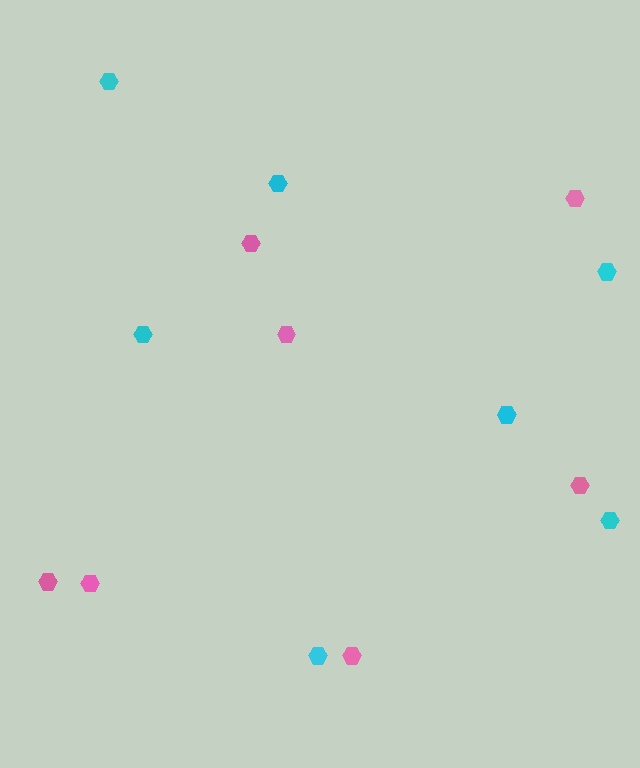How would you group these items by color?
There are 2 groups: one group of pink hexagons (7) and one group of cyan hexagons (7).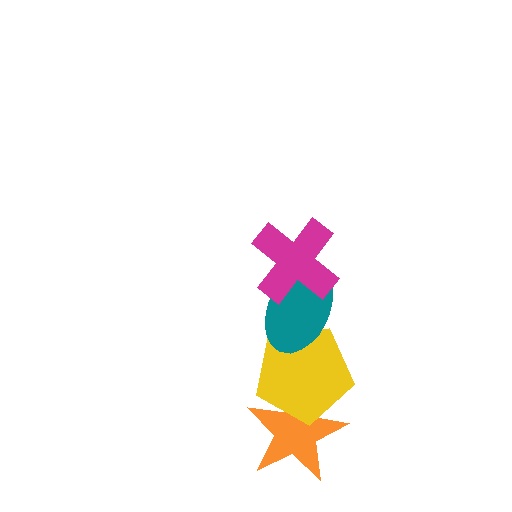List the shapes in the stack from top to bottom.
From top to bottom: the magenta cross, the teal ellipse, the yellow pentagon, the orange star.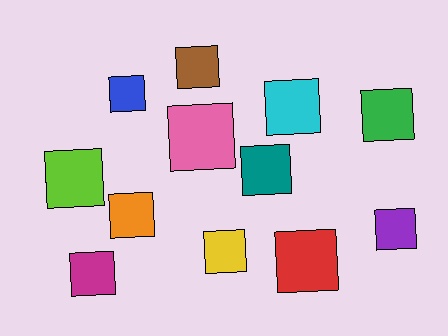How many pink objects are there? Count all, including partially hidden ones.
There is 1 pink object.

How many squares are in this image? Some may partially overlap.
There are 12 squares.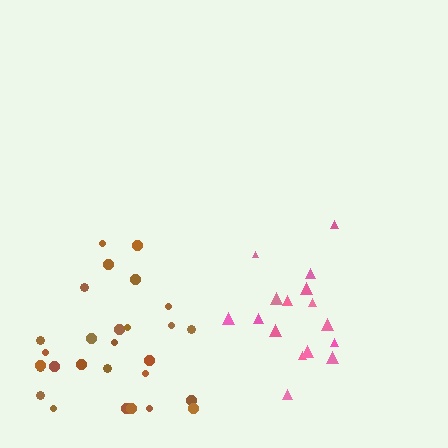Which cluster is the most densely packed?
Pink.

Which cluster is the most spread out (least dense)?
Brown.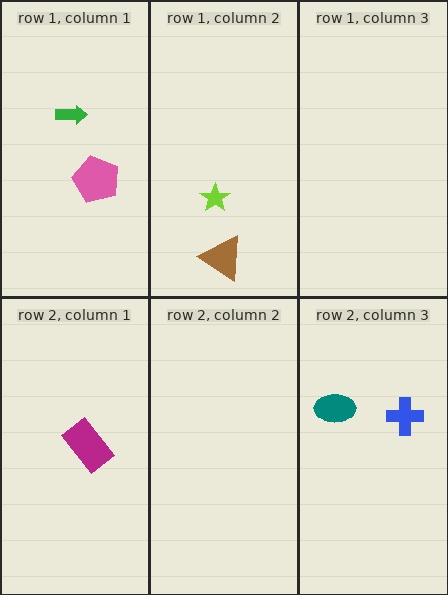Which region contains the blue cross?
The row 2, column 3 region.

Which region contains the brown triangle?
The row 1, column 2 region.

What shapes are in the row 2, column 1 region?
The magenta rectangle.